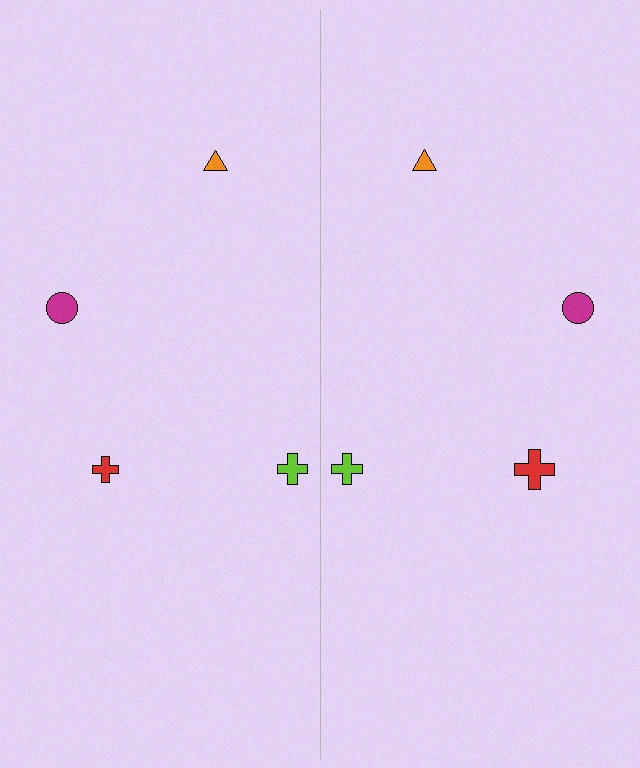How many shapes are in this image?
There are 8 shapes in this image.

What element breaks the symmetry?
The red cross on the right side has a different size than its mirror counterpart.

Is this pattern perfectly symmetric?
No, the pattern is not perfectly symmetric. The red cross on the right side has a different size than its mirror counterpart.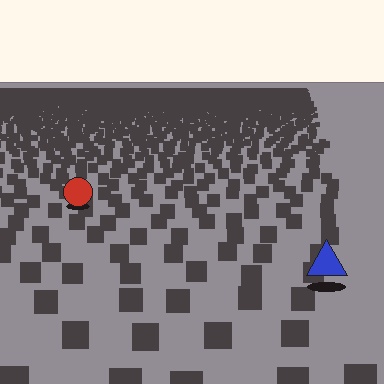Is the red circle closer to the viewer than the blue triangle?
No. The blue triangle is closer — you can tell from the texture gradient: the ground texture is coarser near it.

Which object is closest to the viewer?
The blue triangle is closest. The texture marks near it are larger and more spread out.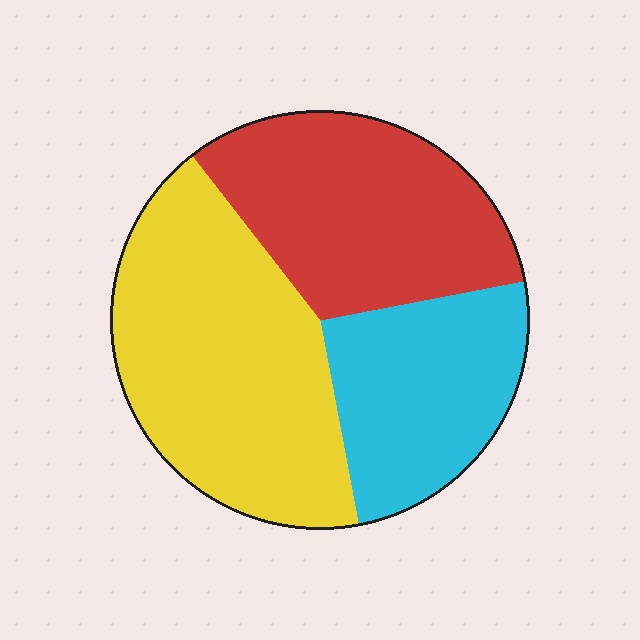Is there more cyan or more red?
Red.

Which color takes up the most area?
Yellow, at roughly 45%.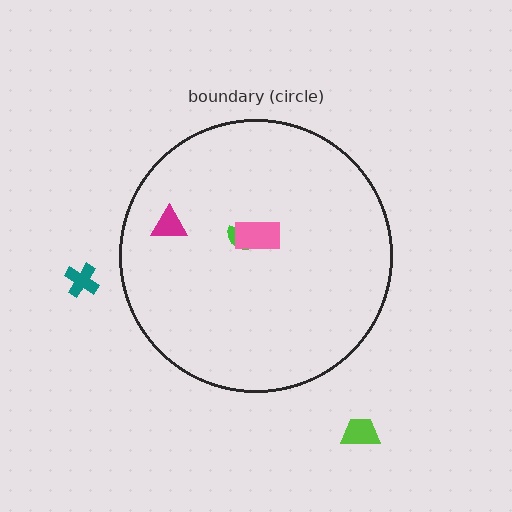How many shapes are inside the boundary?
3 inside, 2 outside.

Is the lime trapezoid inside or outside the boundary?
Outside.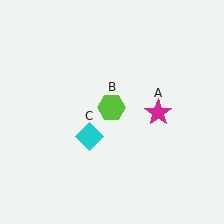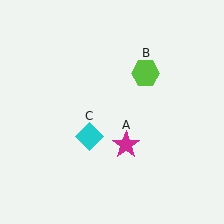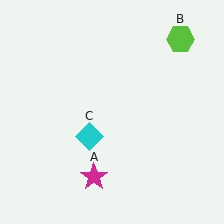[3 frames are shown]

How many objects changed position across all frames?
2 objects changed position: magenta star (object A), lime hexagon (object B).